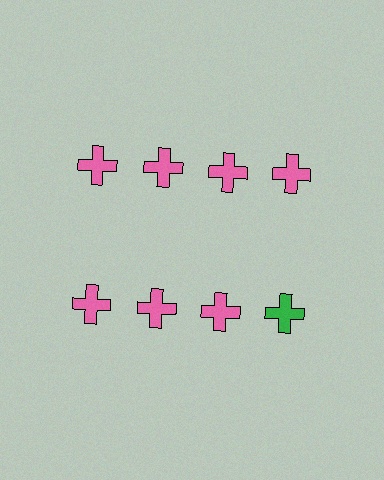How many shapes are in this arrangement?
There are 8 shapes arranged in a grid pattern.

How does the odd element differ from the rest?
It has a different color: green instead of pink.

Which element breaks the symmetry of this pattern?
The green cross in the second row, second from right column breaks the symmetry. All other shapes are pink crosses.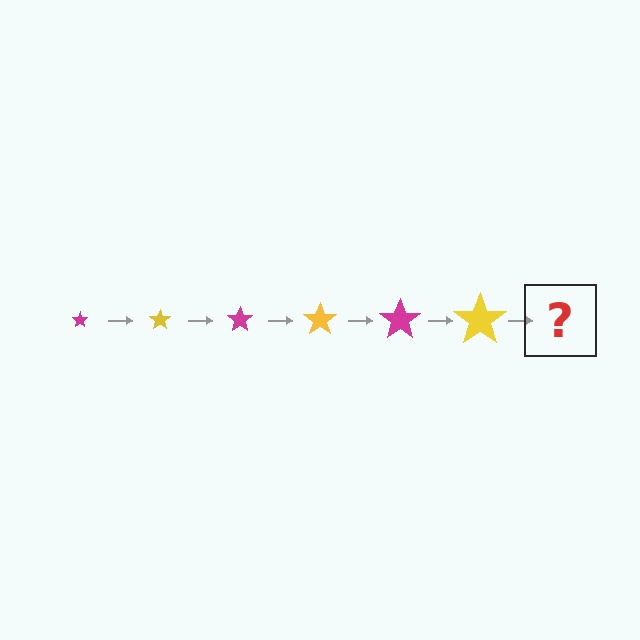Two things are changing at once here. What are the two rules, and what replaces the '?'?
The two rules are that the star grows larger each step and the color cycles through magenta and yellow. The '?' should be a magenta star, larger than the previous one.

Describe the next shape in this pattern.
It should be a magenta star, larger than the previous one.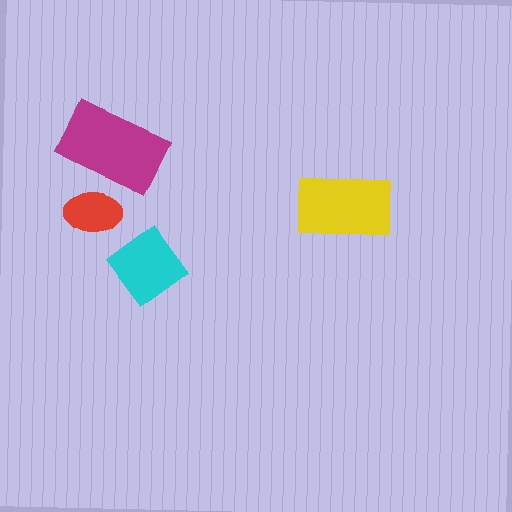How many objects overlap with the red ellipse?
1 object overlaps with the red ellipse.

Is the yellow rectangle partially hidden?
No, no other shape covers it.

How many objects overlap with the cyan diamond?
0 objects overlap with the cyan diamond.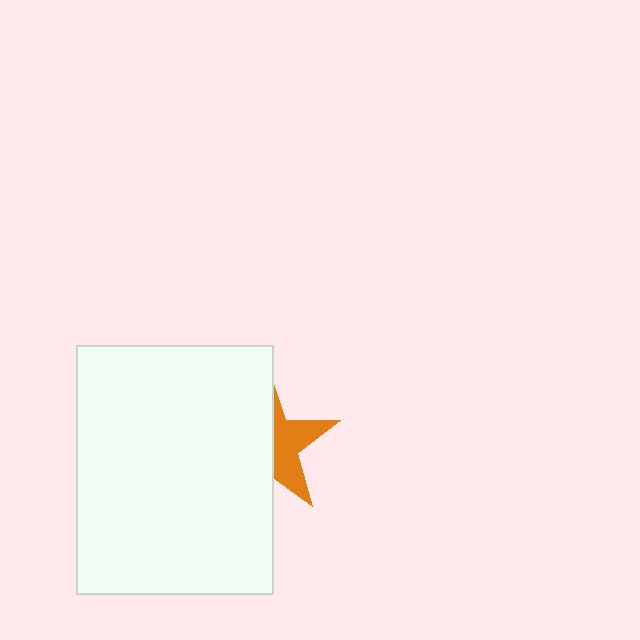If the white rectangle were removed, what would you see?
You would see the complete orange star.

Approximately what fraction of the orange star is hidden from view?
Roughly 58% of the orange star is hidden behind the white rectangle.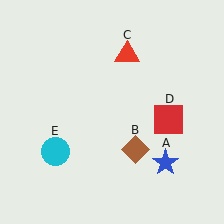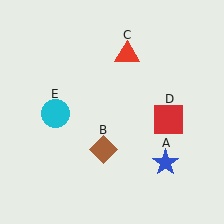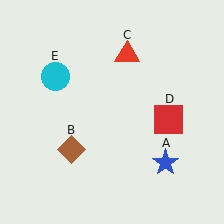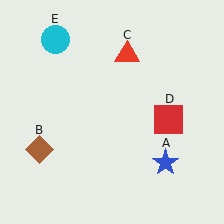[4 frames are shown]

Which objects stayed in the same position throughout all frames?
Blue star (object A) and red triangle (object C) and red square (object D) remained stationary.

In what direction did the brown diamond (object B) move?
The brown diamond (object B) moved left.